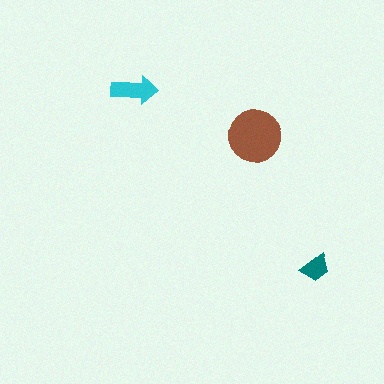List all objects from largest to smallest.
The brown circle, the cyan arrow, the teal trapezoid.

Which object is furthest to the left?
The cyan arrow is leftmost.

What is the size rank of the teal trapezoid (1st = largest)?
3rd.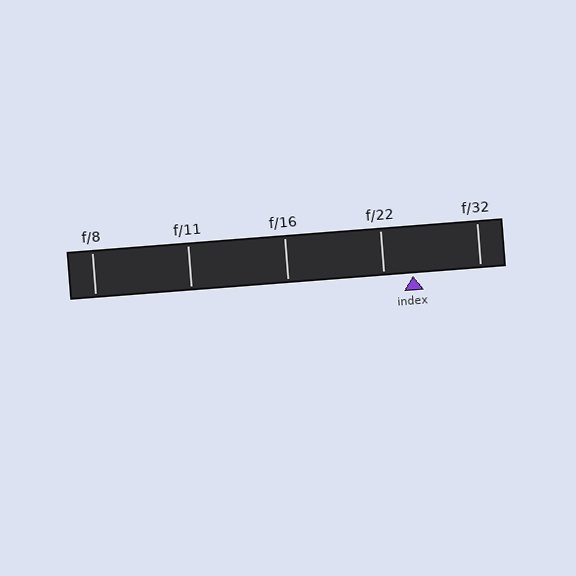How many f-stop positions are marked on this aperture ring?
There are 5 f-stop positions marked.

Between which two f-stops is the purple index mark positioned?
The index mark is between f/22 and f/32.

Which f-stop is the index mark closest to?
The index mark is closest to f/22.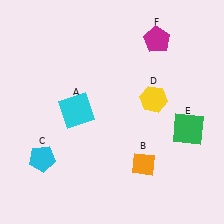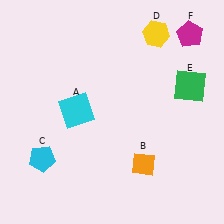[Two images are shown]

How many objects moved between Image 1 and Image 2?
3 objects moved between the two images.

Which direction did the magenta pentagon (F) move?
The magenta pentagon (F) moved right.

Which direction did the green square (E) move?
The green square (E) moved up.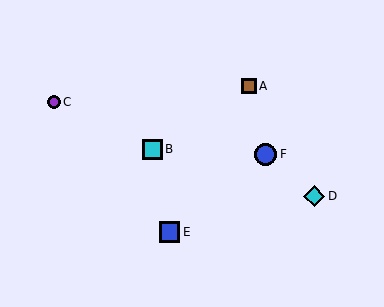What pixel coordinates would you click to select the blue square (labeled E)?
Click at (170, 232) to select the blue square E.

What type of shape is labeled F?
Shape F is a blue circle.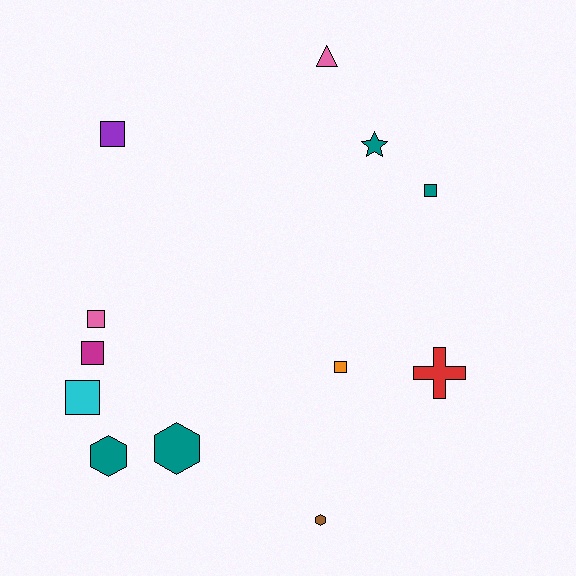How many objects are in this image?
There are 12 objects.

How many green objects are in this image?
There are no green objects.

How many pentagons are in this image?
There are no pentagons.